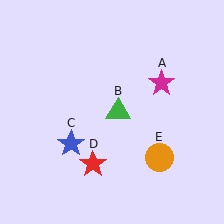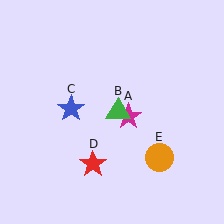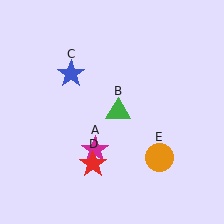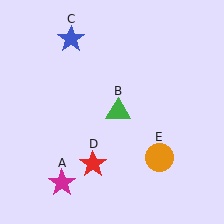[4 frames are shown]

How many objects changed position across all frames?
2 objects changed position: magenta star (object A), blue star (object C).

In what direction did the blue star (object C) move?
The blue star (object C) moved up.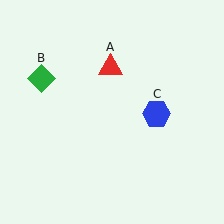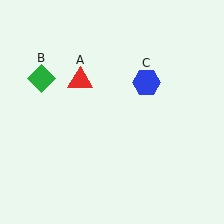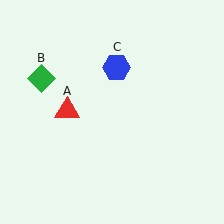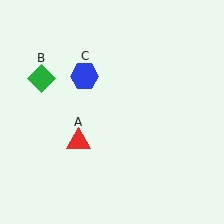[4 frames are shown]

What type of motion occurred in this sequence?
The red triangle (object A), blue hexagon (object C) rotated counterclockwise around the center of the scene.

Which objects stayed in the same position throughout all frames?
Green diamond (object B) remained stationary.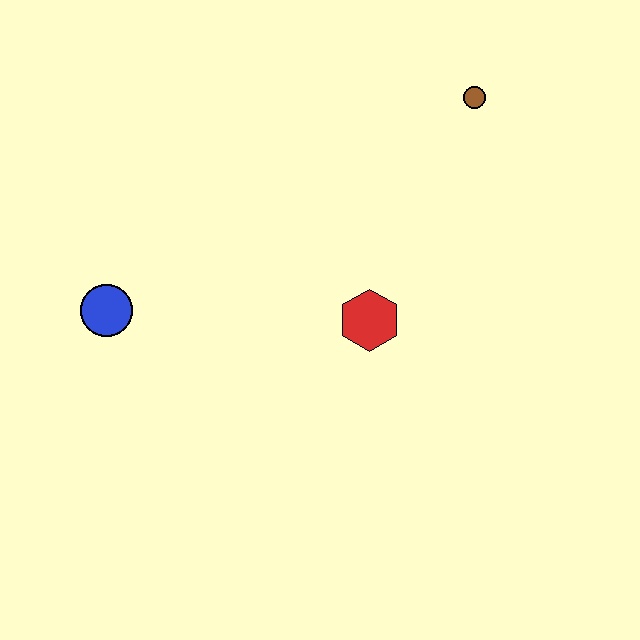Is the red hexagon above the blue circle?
No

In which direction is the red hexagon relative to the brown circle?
The red hexagon is below the brown circle.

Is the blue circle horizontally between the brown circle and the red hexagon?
No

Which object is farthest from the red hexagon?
The blue circle is farthest from the red hexagon.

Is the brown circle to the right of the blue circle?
Yes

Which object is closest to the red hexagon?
The brown circle is closest to the red hexagon.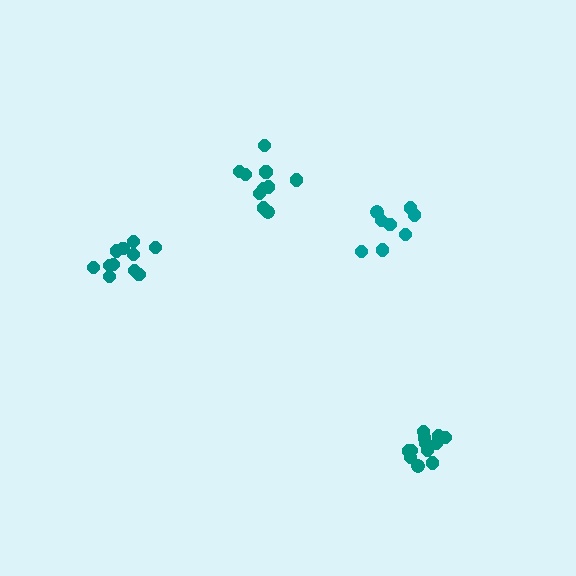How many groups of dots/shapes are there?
There are 4 groups.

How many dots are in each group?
Group 1: 11 dots, Group 2: 11 dots, Group 3: 12 dots, Group 4: 8 dots (42 total).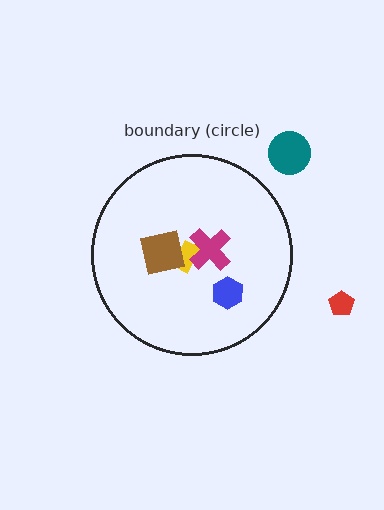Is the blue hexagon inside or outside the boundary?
Inside.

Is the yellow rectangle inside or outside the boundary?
Inside.